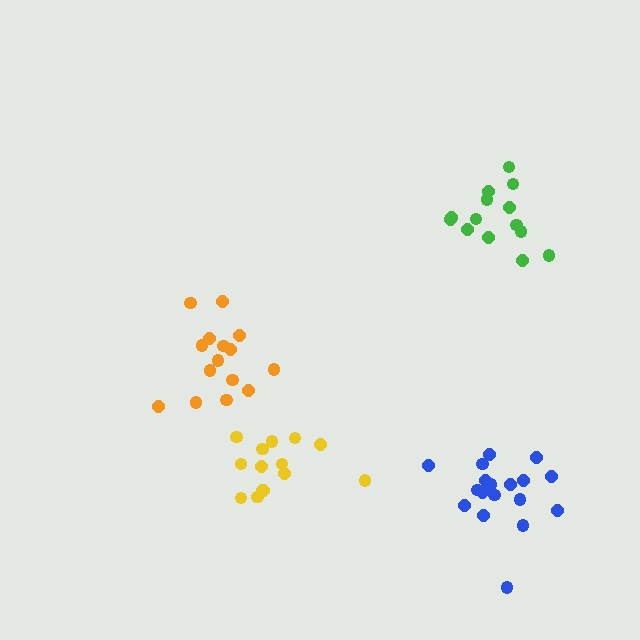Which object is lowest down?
The blue cluster is bottommost.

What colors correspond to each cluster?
The clusters are colored: blue, orange, yellow, green.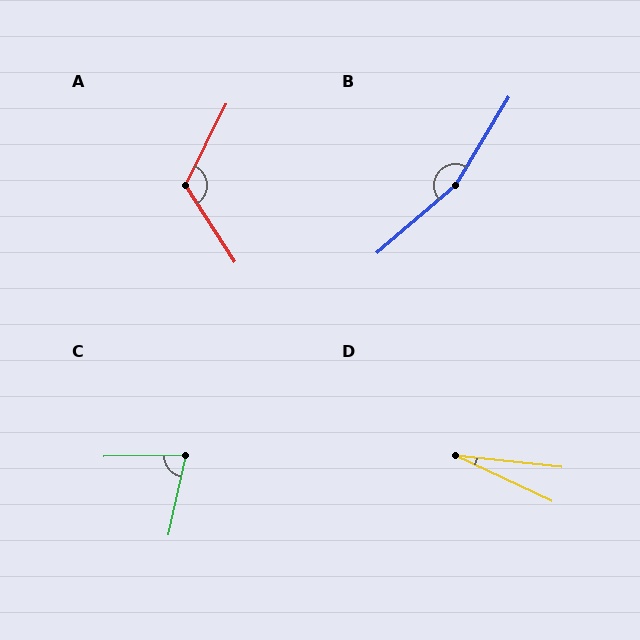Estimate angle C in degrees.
Approximately 76 degrees.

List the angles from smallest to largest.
D (19°), C (76°), A (120°), B (162°).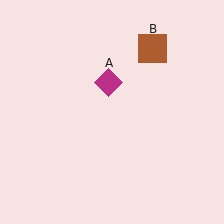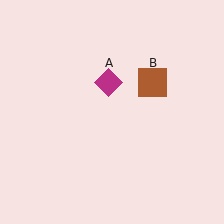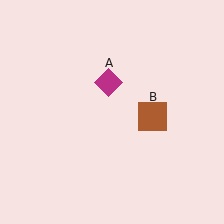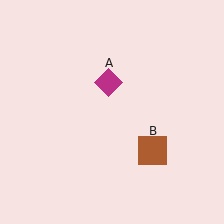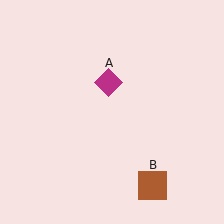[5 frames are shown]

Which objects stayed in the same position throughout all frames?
Magenta diamond (object A) remained stationary.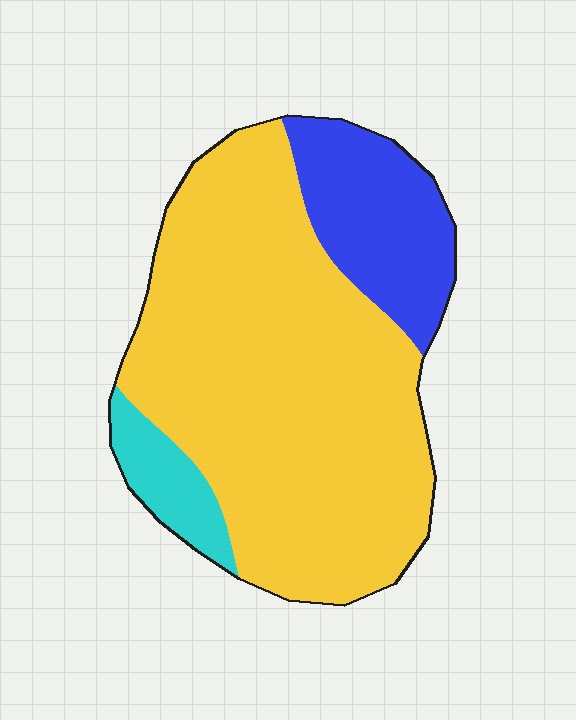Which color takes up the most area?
Yellow, at roughly 75%.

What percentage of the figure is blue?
Blue covers about 20% of the figure.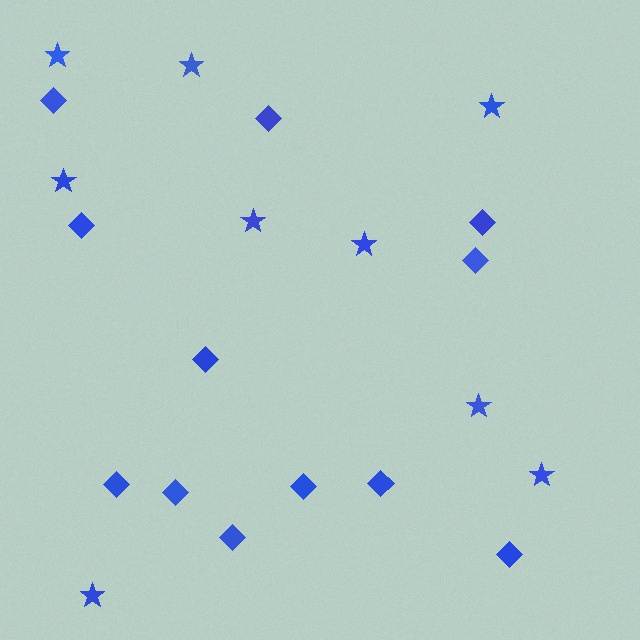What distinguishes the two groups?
There are 2 groups: one group of stars (9) and one group of diamonds (12).